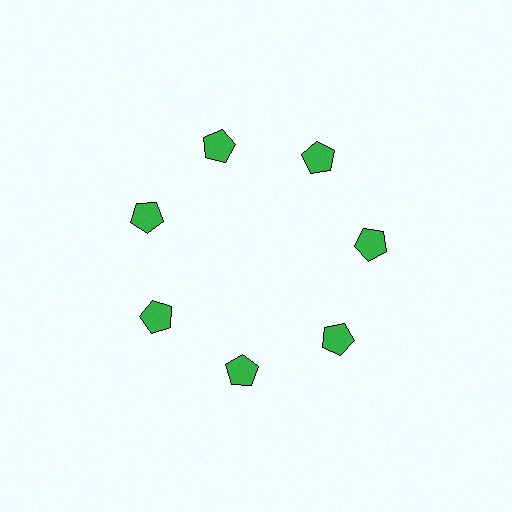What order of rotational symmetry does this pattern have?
This pattern has 7-fold rotational symmetry.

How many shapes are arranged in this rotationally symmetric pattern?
There are 7 shapes, arranged in 7 groups of 1.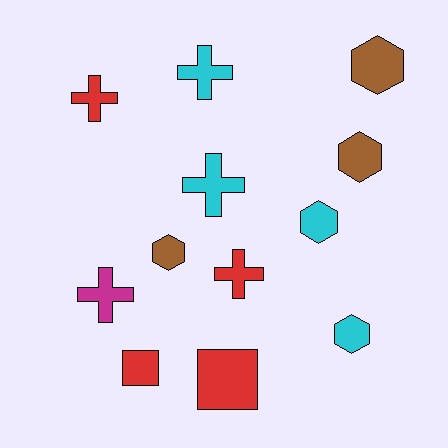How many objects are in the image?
There are 12 objects.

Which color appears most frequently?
Red, with 4 objects.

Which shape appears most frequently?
Cross, with 5 objects.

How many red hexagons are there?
There are no red hexagons.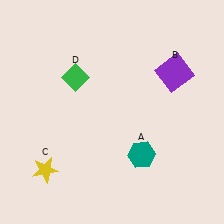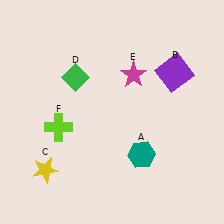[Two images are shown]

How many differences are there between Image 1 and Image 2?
There are 2 differences between the two images.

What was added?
A magenta star (E), a lime cross (F) were added in Image 2.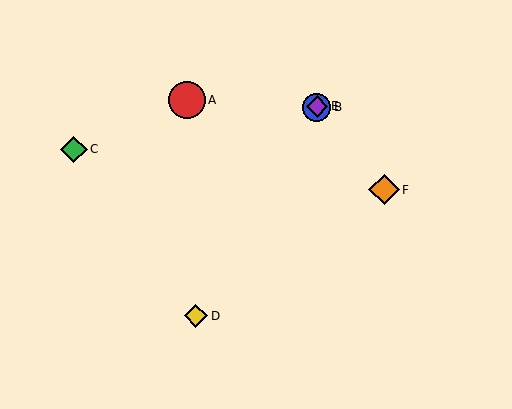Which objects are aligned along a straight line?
Objects B, D, E are aligned along a straight line.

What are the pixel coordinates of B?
Object B is at (316, 107).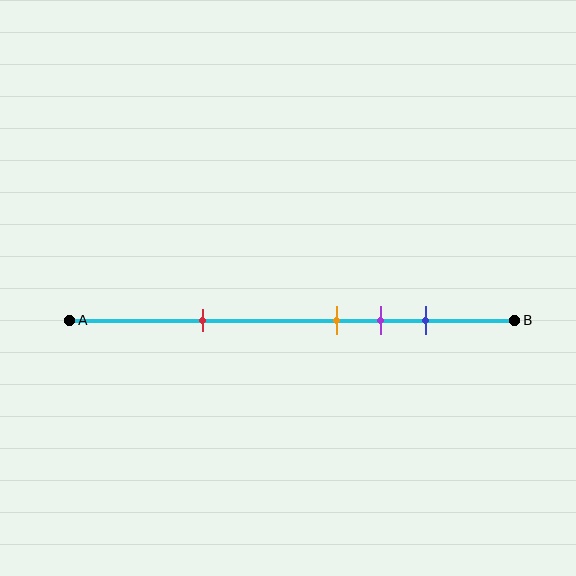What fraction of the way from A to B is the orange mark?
The orange mark is approximately 60% (0.6) of the way from A to B.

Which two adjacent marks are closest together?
The orange and purple marks are the closest adjacent pair.